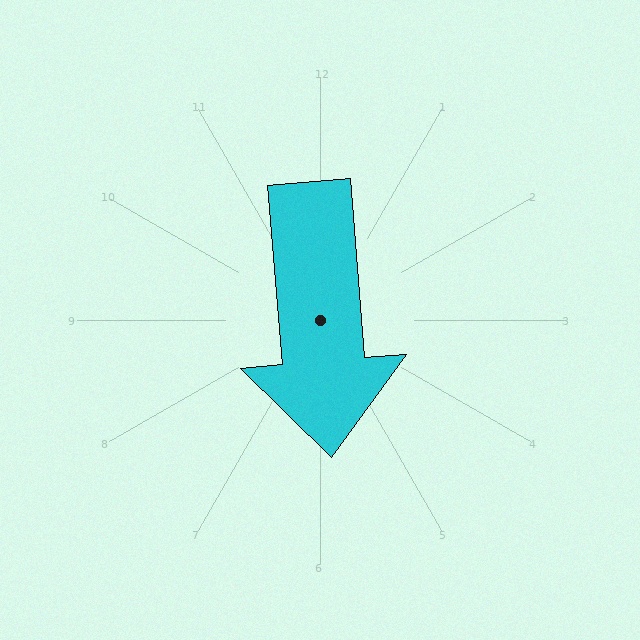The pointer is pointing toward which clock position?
Roughly 6 o'clock.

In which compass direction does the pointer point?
South.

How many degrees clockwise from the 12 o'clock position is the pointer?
Approximately 175 degrees.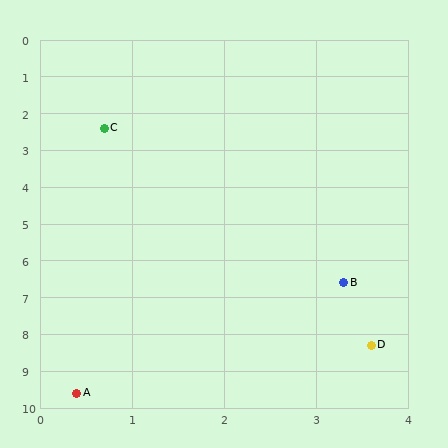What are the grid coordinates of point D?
Point D is at approximately (3.6, 8.3).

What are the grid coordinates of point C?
Point C is at approximately (0.7, 2.4).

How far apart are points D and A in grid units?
Points D and A are about 3.5 grid units apart.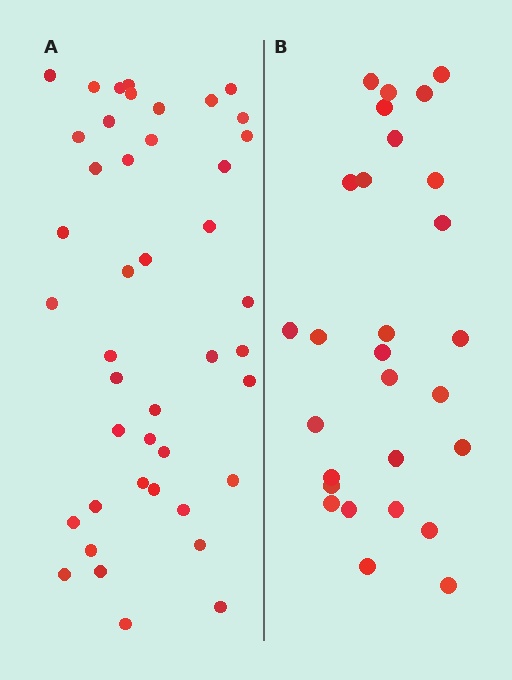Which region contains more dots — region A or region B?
Region A (the left region) has more dots.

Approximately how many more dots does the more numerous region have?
Region A has approximately 15 more dots than region B.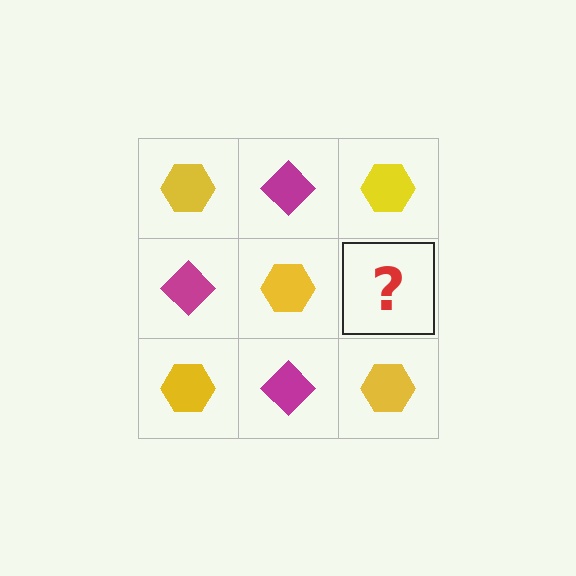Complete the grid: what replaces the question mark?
The question mark should be replaced with a magenta diamond.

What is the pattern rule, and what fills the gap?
The rule is that it alternates yellow hexagon and magenta diamond in a checkerboard pattern. The gap should be filled with a magenta diamond.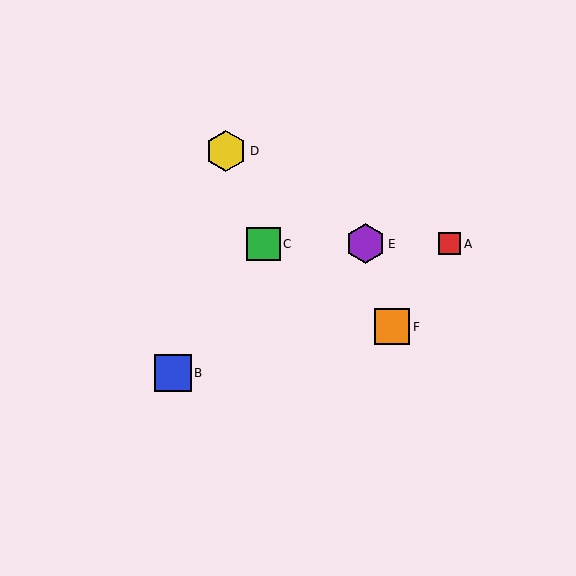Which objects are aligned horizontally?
Objects A, C, E are aligned horizontally.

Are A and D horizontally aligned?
No, A is at y≈244 and D is at y≈151.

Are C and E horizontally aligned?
Yes, both are at y≈244.